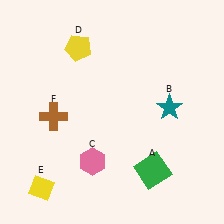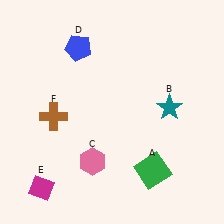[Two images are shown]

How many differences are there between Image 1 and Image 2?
There are 2 differences between the two images.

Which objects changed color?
D changed from yellow to blue. E changed from yellow to magenta.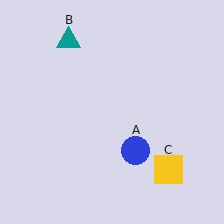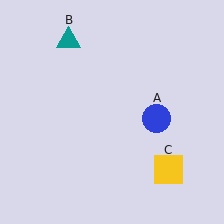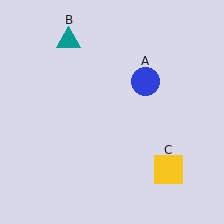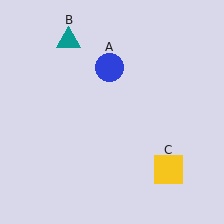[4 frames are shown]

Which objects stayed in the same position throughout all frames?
Teal triangle (object B) and yellow square (object C) remained stationary.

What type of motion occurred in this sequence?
The blue circle (object A) rotated counterclockwise around the center of the scene.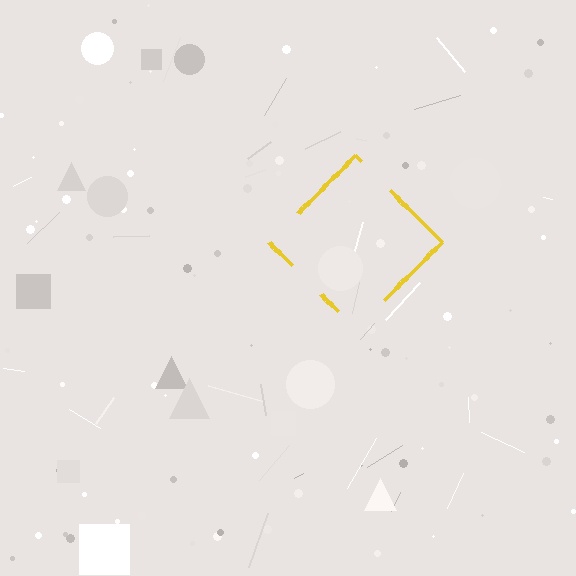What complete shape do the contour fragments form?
The contour fragments form a diamond.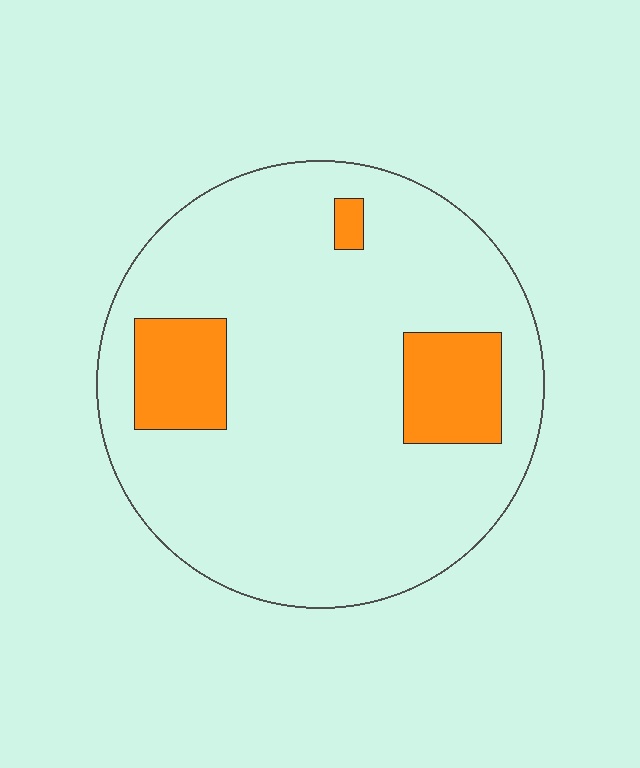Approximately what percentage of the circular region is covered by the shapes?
Approximately 15%.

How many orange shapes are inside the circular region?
3.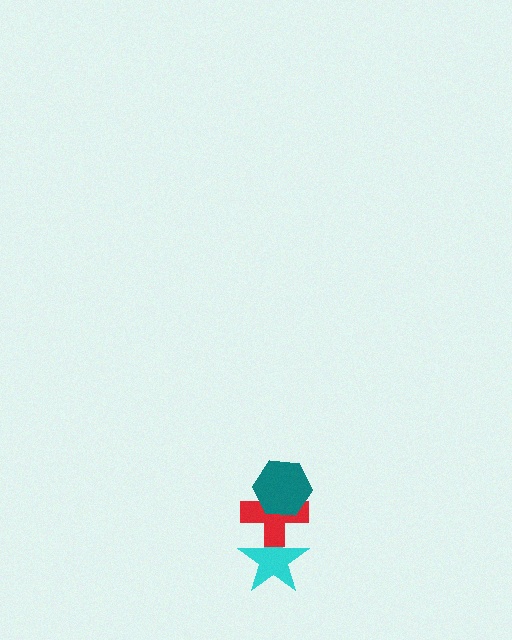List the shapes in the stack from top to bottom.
From top to bottom: the teal hexagon, the red cross, the cyan star.